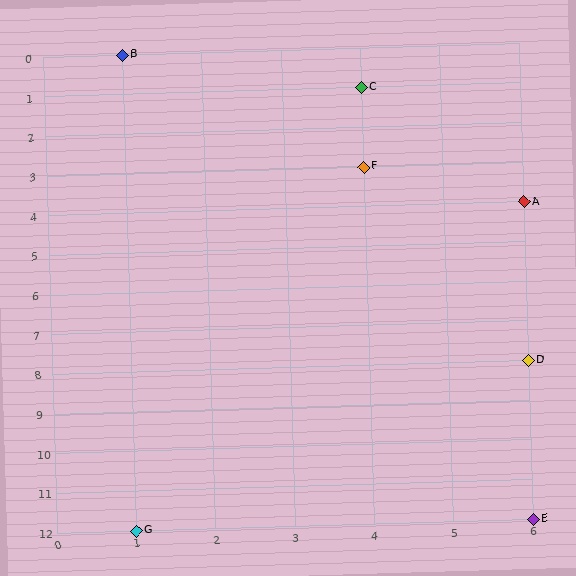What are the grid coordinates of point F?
Point F is at grid coordinates (4, 3).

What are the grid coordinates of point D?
Point D is at grid coordinates (6, 8).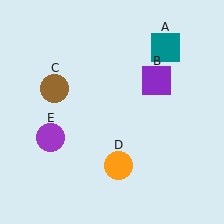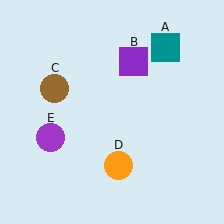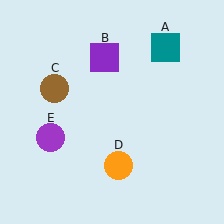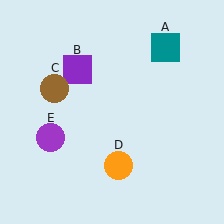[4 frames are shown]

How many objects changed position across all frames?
1 object changed position: purple square (object B).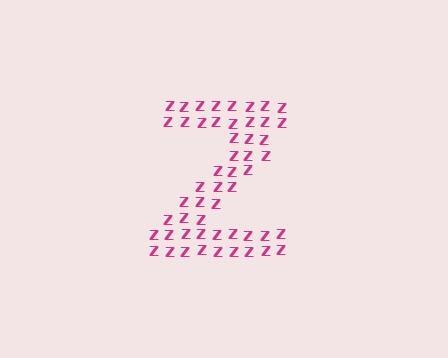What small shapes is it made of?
It is made of small letter Z's.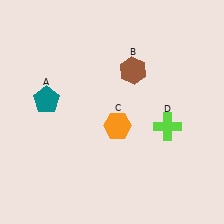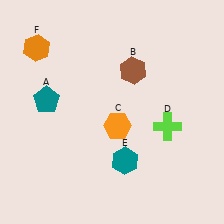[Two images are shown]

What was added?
A teal hexagon (E), an orange hexagon (F) were added in Image 2.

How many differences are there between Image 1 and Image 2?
There are 2 differences between the two images.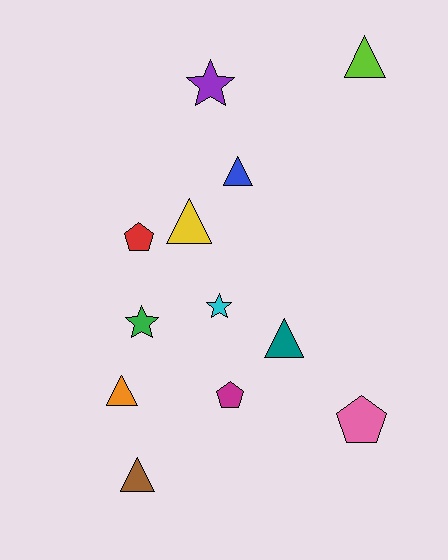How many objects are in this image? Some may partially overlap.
There are 12 objects.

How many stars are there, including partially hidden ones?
There are 3 stars.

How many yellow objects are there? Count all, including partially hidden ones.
There is 1 yellow object.